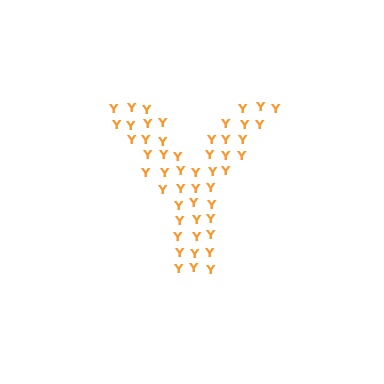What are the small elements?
The small elements are letter Y's.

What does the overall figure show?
The overall figure shows the letter Y.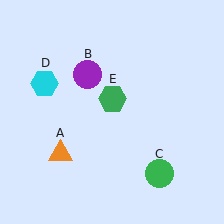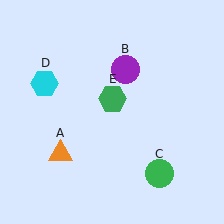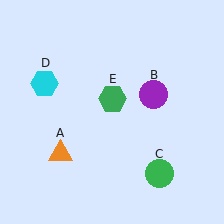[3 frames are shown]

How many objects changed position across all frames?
1 object changed position: purple circle (object B).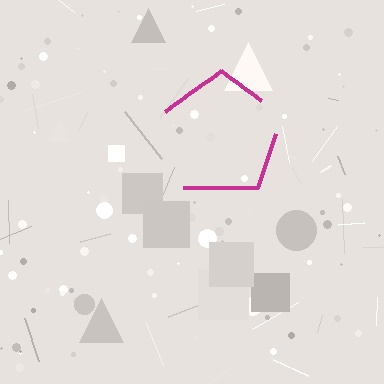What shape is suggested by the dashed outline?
The dashed outline suggests a pentagon.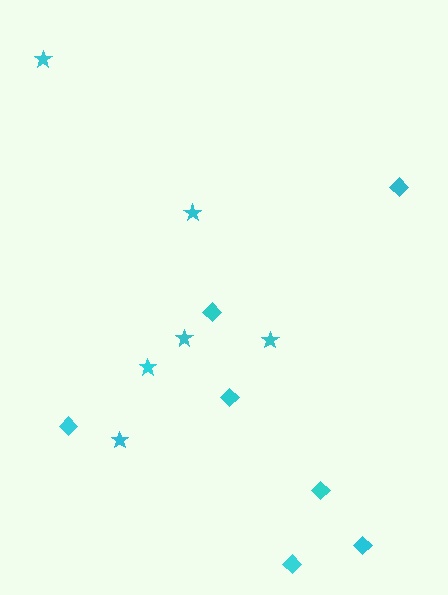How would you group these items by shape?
There are 2 groups: one group of diamonds (7) and one group of stars (6).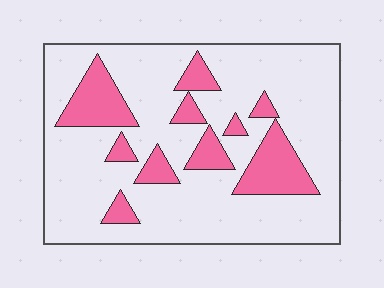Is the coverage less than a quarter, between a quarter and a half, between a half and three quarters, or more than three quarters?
Less than a quarter.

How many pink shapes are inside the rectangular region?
10.